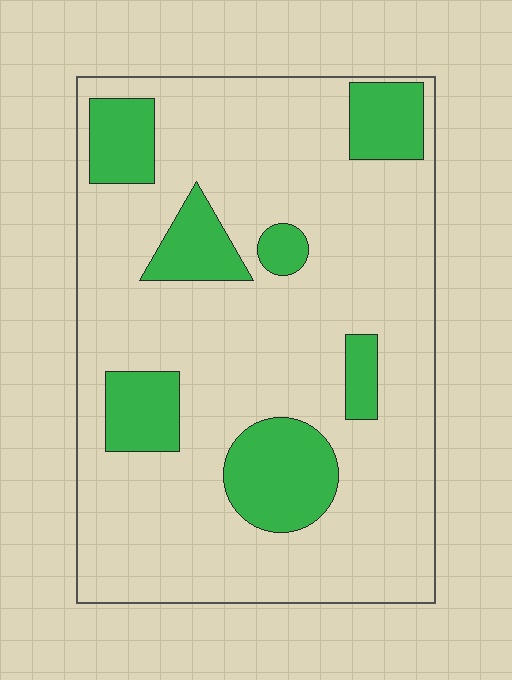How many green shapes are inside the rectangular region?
7.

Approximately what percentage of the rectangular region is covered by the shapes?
Approximately 20%.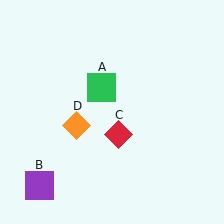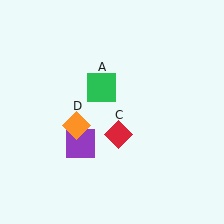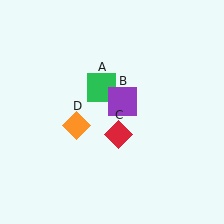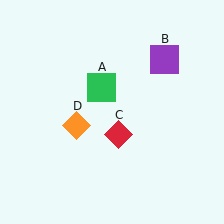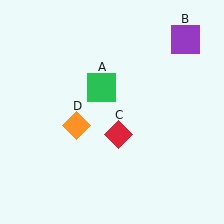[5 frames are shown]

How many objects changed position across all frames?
1 object changed position: purple square (object B).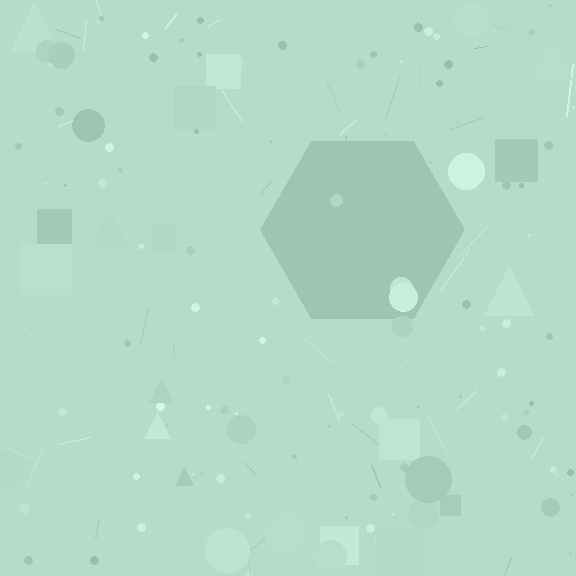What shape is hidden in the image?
A hexagon is hidden in the image.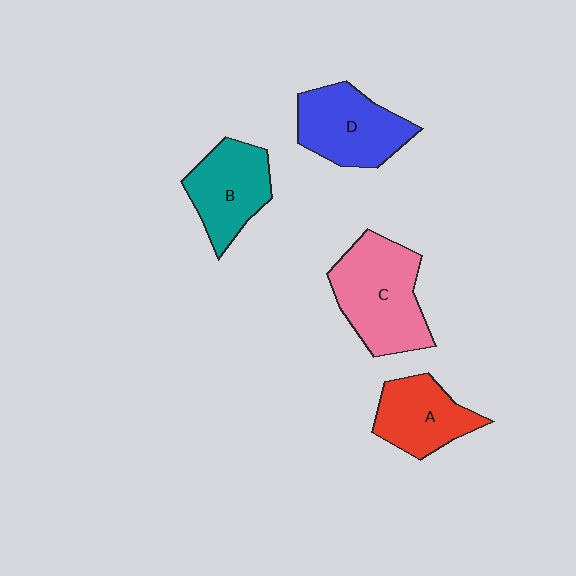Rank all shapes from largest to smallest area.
From largest to smallest: C (pink), D (blue), B (teal), A (red).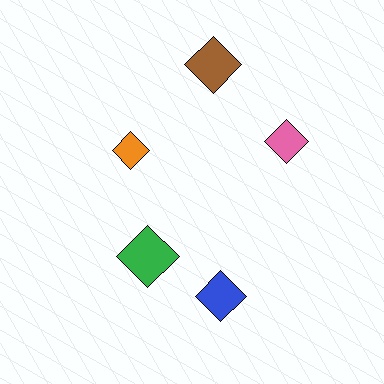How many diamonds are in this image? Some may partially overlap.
There are 5 diamonds.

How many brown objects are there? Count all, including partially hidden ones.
There is 1 brown object.